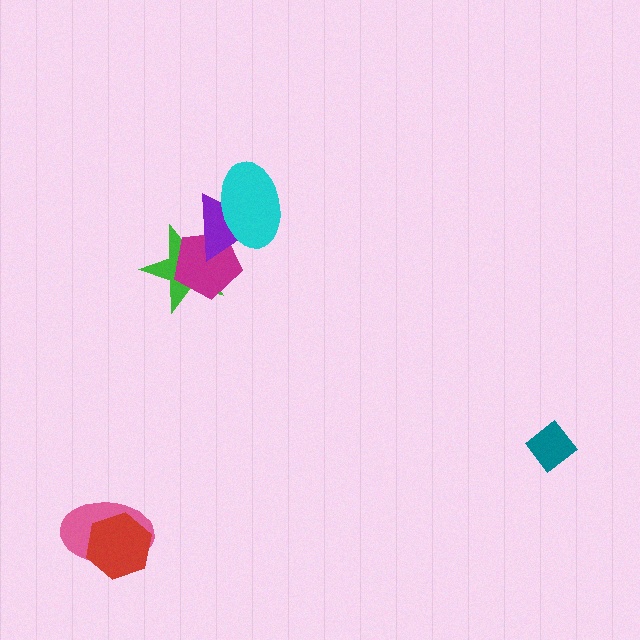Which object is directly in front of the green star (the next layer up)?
The magenta pentagon is directly in front of the green star.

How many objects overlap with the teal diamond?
0 objects overlap with the teal diamond.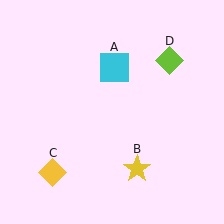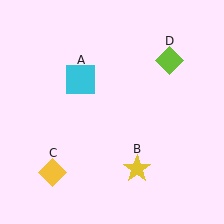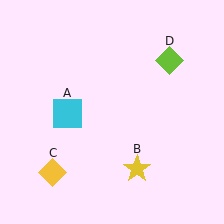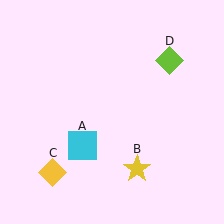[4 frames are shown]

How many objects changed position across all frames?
1 object changed position: cyan square (object A).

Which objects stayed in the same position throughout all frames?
Yellow star (object B) and yellow diamond (object C) and lime diamond (object D) remained stationary.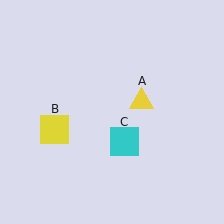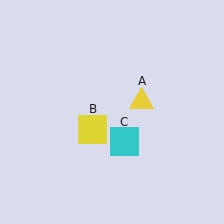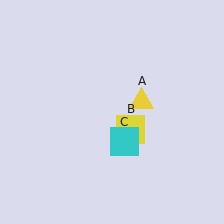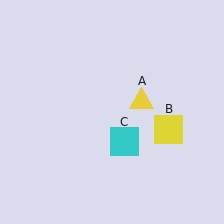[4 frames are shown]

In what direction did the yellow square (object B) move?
The yellow square (object B) moved right.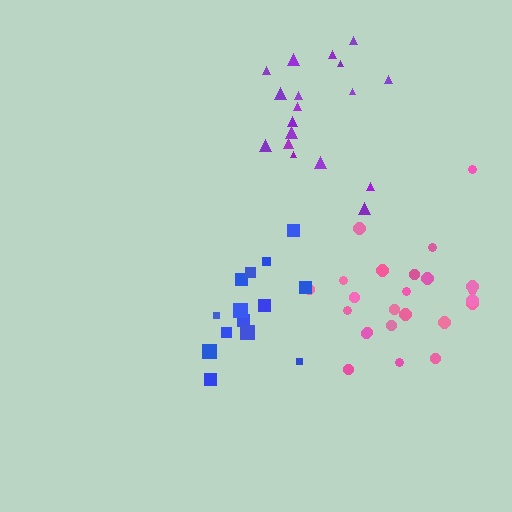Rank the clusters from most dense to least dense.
purple, pink, blue.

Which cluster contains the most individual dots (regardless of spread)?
Pink (24).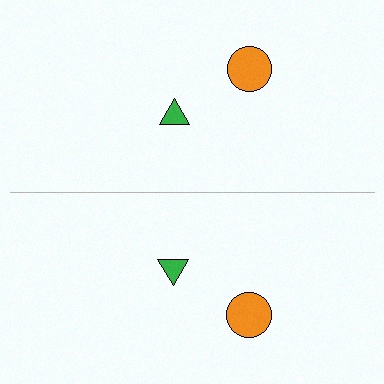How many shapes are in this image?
There are 4 shapes in this image.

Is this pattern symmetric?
Yes, this pattern has bilateral (reflection) symmetry.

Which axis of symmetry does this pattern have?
The pattern has a horizontal axis of symmetry running through the center of the image.